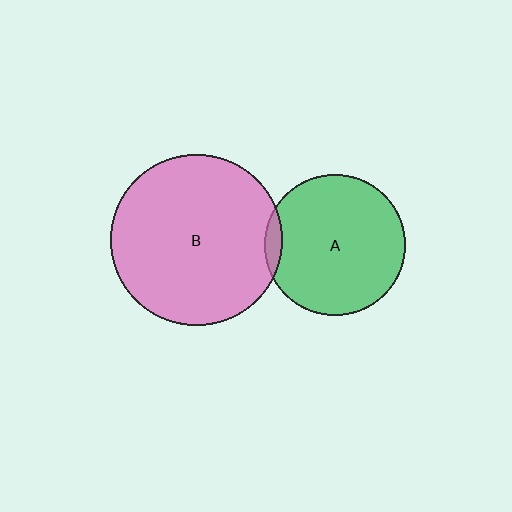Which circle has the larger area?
Circle B (pink).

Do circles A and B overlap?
Yes.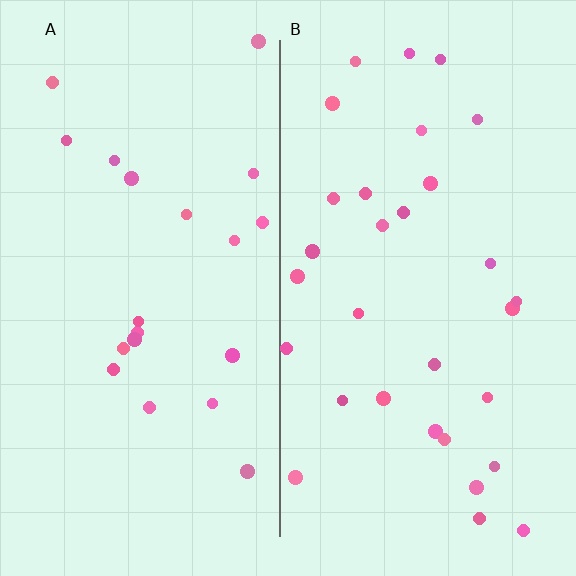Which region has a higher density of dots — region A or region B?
B (the right).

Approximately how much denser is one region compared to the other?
Approximately 1.5× — region B over region A.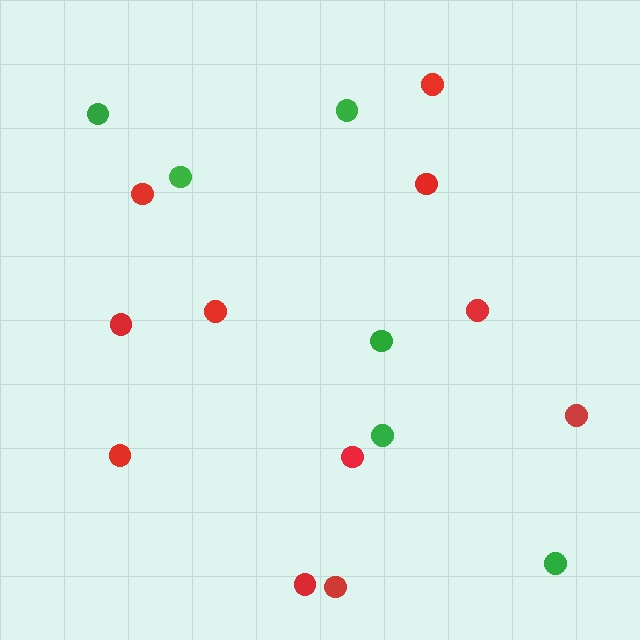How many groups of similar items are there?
There are 2 groups: one group of green circles (6) and one group of red circles (11).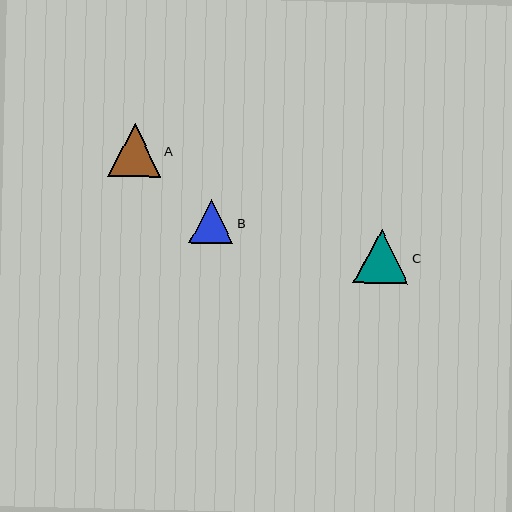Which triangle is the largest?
Triangle C is the largest with a size of approximately 55 pixels.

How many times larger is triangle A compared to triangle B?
Triangle A is approximately 1.2 times the size of triangle B.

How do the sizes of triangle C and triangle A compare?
Triangle C and triangle A are approximately the same size.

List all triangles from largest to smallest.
From largest to smallest: C, A, B.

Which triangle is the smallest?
Triangle B is the smallest with a size of approximately 44 pixels.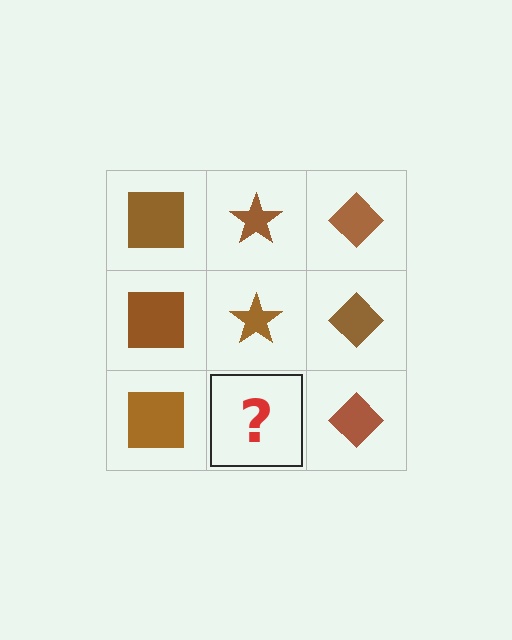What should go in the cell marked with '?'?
The missing cell should contain a brown star.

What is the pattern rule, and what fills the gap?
The rule is that each column has a consistent shape. The gap should be filled with a brown star.